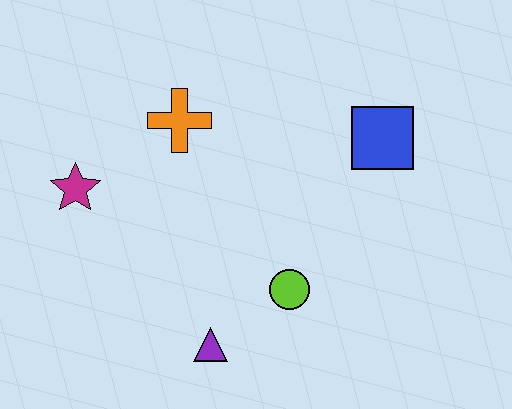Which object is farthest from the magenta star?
The blue square is farthest from the magenta star.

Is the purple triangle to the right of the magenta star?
Yes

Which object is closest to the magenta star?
The orange cross is closest to the magenta star.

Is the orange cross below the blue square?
No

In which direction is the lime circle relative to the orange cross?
The lime circle is below the orange cross.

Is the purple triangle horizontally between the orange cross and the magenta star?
No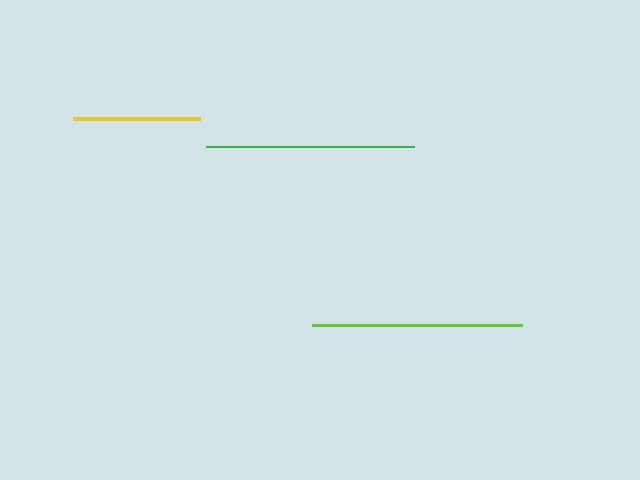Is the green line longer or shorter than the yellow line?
The green line is longer than the yellow line.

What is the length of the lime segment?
The lime segment is approximately 211 pixels long.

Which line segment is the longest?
The lime line is the longest at approximately 211 pixels.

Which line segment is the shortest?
The yellow line is the shortest at approximately 128 pixels.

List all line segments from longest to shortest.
From longest to shortest: lime, green, yellow.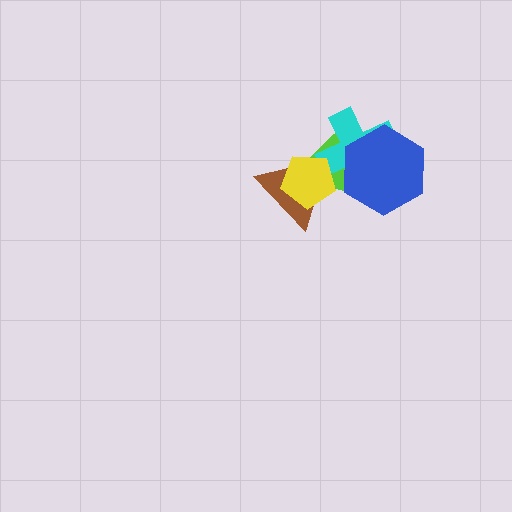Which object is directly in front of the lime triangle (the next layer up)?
The cyan cross is directly in front of the lime triangle.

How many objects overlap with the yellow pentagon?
3 objects overlap with the yellow pentagon.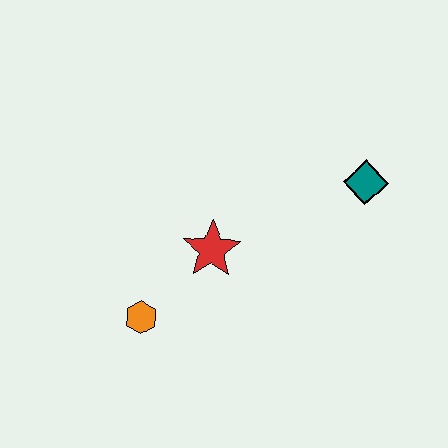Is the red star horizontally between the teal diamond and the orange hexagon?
Yes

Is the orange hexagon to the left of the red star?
Yes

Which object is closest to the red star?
The orange hexagon is closest to the red star.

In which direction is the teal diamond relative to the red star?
The teal diamond is to the right of the red star.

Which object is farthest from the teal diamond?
The orange hexagon is farthest from the teal diamond.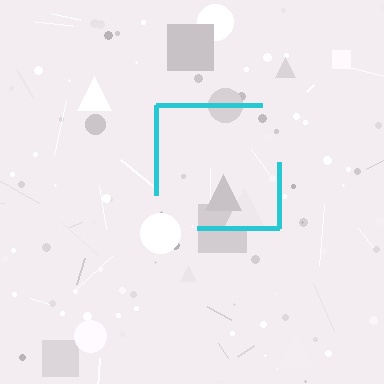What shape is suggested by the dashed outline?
The dashed outline suggests a square.